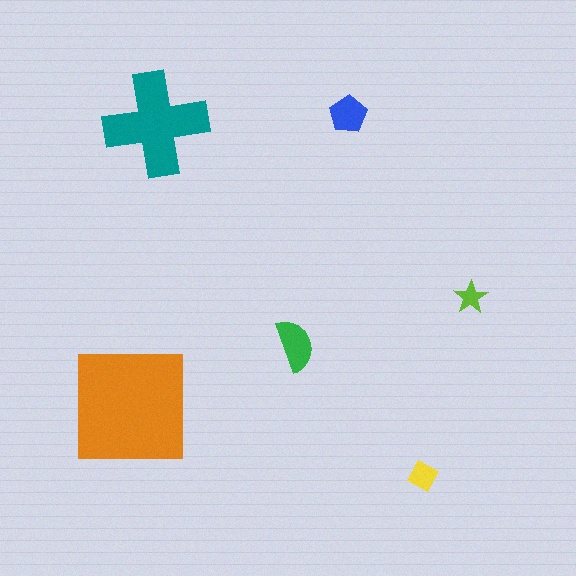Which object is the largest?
The orange square.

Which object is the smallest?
The lime star.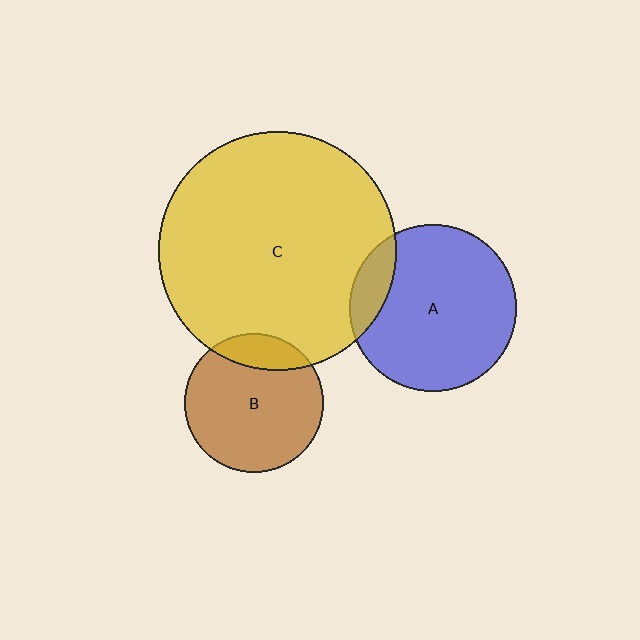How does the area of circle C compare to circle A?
Approximately 2.1 times.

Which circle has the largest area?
Circle C (yellow).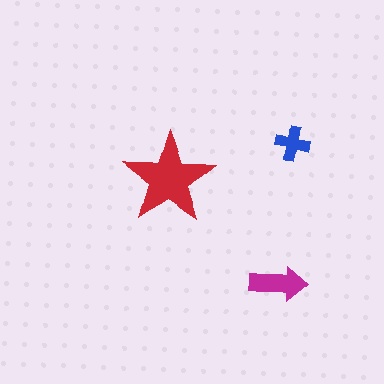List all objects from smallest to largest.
The blue cross, the magenta arrow, the red star.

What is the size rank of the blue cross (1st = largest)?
3rd.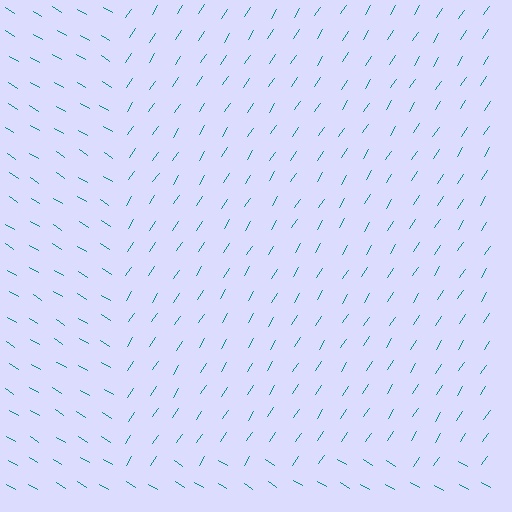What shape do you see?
I see a rectangle.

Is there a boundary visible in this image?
Yes, there is a texture boundary formed by a change in line orientation.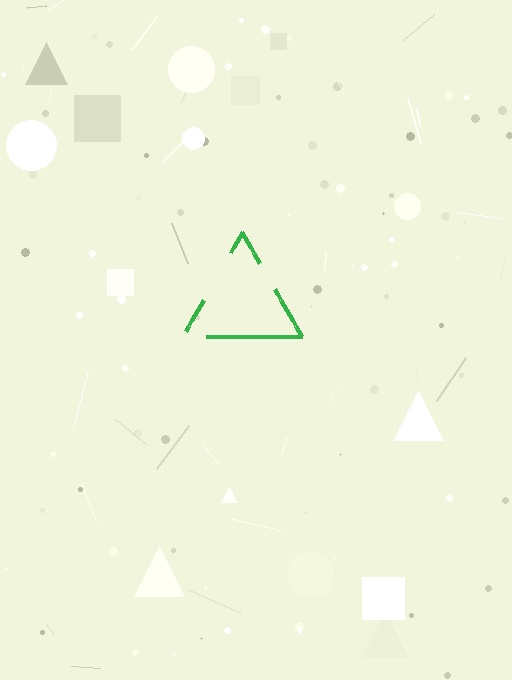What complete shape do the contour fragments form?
The contour fragments form a triangle.